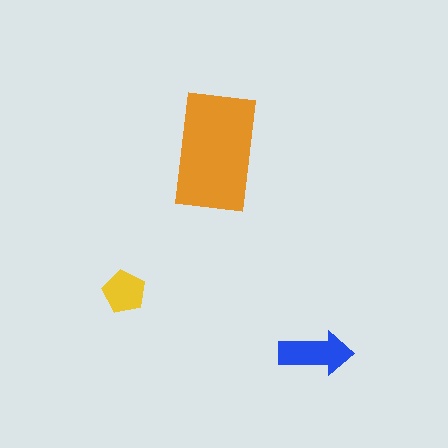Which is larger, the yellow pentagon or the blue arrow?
The blue arrow.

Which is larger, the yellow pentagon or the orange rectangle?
The orange rectangle.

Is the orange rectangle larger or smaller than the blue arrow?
Larger.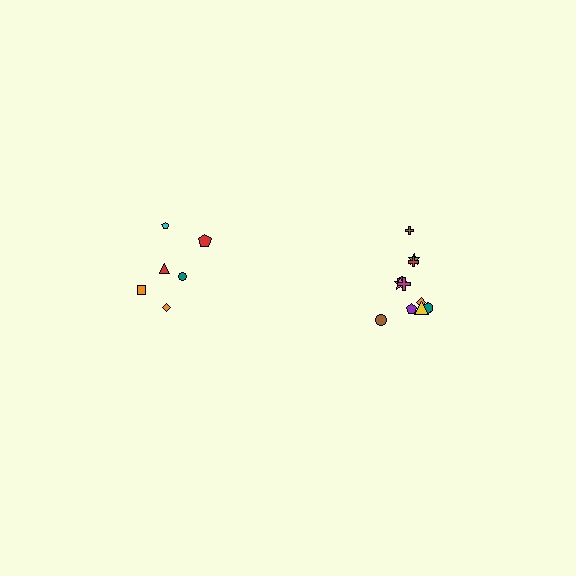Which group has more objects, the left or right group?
The right group.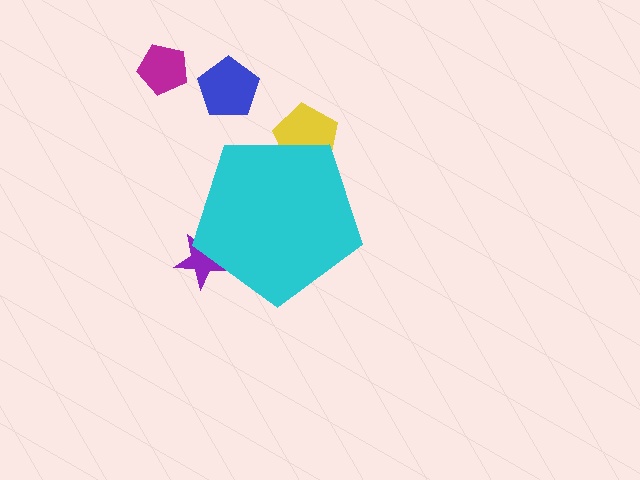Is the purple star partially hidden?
Yes, the purple star is partially hidden behind the cyan pentagon.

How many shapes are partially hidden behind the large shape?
2 shapes are partially hidden.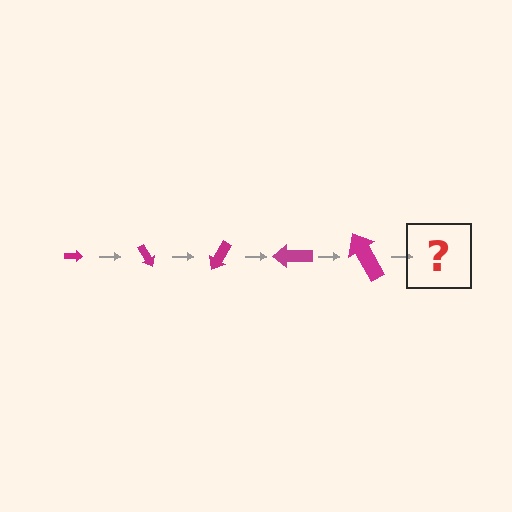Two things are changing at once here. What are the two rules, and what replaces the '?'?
The two rules are that the arrow grows larger each step and it rotates 60 degrees each step. The '?' should be an arrow, larger than the previous one and rotated 300 degrees from the start.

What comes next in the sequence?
The next element should be an arrow, larger than the previous one and rotated 300 degrees from the start.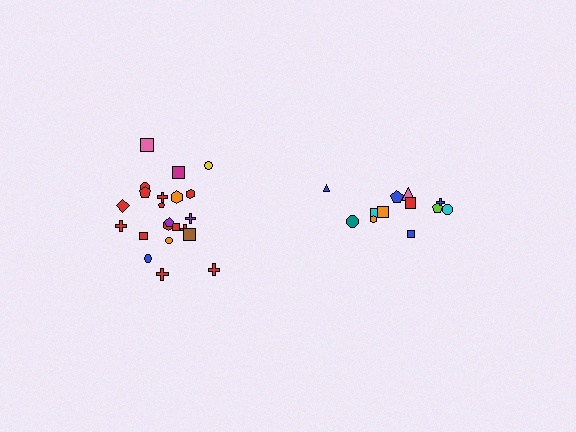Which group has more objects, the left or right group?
The left group.